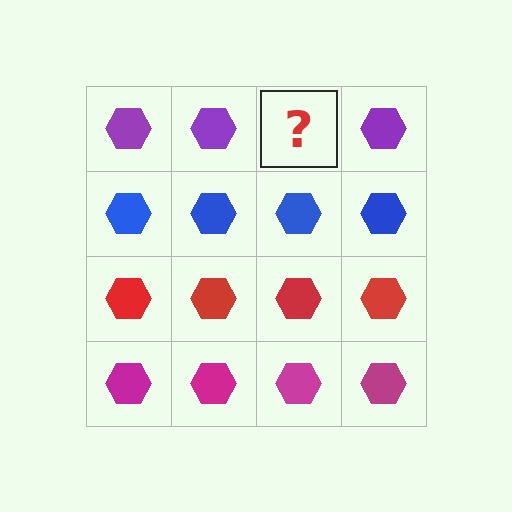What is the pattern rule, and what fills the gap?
The rule is that each row has a consistent color. The gap should be filled with a purple hexagon.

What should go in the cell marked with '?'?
The missing cell should contain a purple hexagon.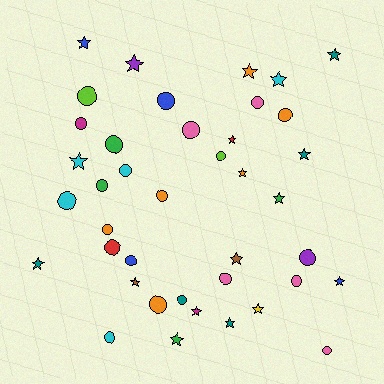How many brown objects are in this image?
There are 2 brown objects.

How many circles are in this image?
There are 22 circles.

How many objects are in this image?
There are 40 objects.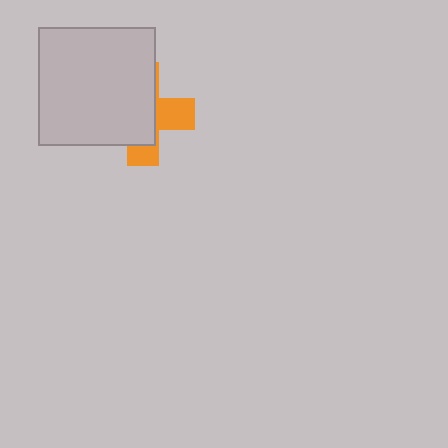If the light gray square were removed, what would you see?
You would see the complete orange cross.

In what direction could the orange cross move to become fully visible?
The orange cross could move right. That would shift it out from behind the light gray square entirely.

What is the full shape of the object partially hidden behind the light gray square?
The partially hidden object is an orange cross.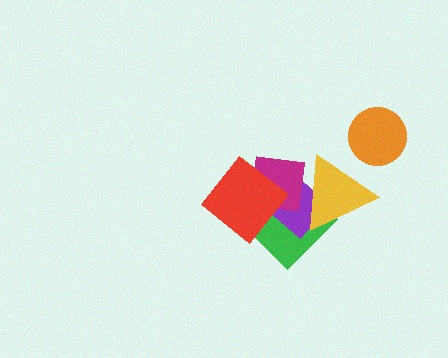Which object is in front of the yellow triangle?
The magenta square is in front of the yellow triangle.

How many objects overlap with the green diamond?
4 objects overlap with the green diamond.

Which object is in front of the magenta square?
The red diamond is in front of the magenta square.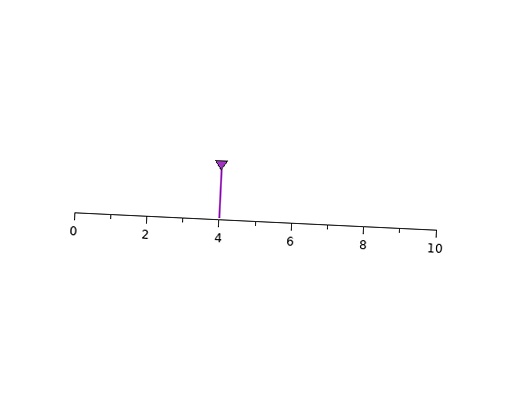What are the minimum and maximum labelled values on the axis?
The axis runs from 0 to 10.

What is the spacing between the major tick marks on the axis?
The major ticks are spaced 2 apart.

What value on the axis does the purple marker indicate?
The marker indicates approximately 4.